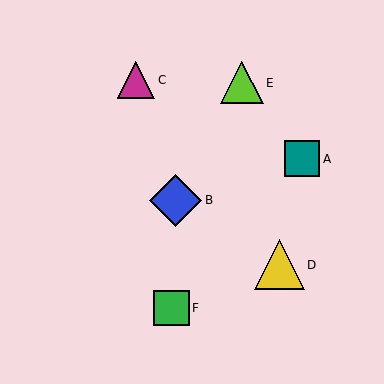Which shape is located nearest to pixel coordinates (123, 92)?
The magenta triangle (labeled C) at (136, 80) is nearest to that location.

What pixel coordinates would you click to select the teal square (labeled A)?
Click at (302, 159) to select the teal square A.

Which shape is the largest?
The blue diamond (labeled B) is the largest.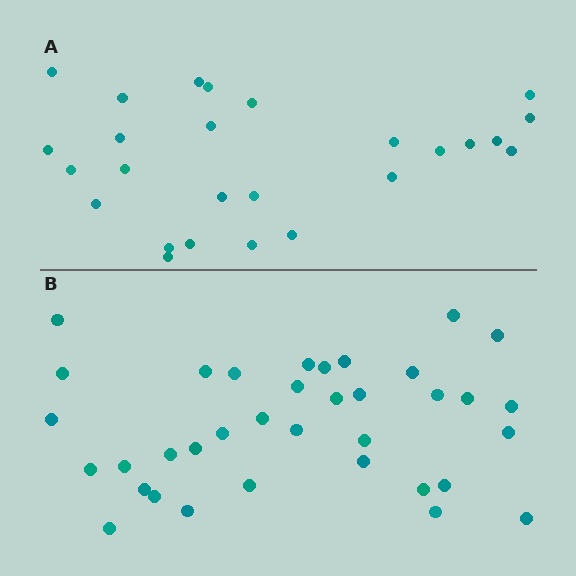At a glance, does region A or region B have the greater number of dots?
Region B (the bottom region) has more dots.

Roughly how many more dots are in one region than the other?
Region B has roughly 10 or so more dots than region A.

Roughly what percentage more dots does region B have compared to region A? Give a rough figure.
About 40% more.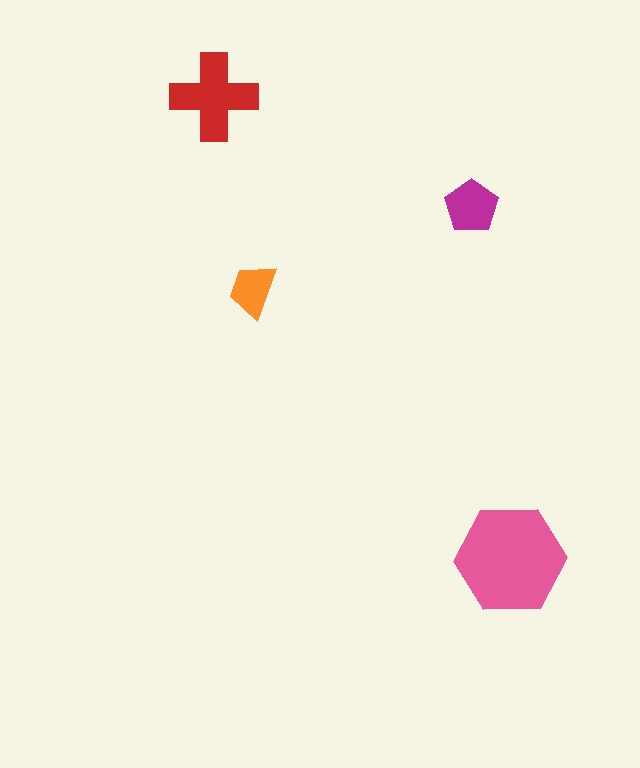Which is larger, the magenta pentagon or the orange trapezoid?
The magenta pentagon.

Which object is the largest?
The pink hexagon.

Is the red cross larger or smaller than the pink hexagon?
Smaller.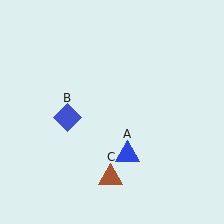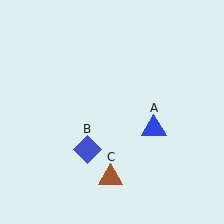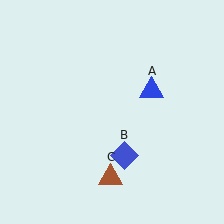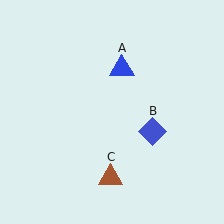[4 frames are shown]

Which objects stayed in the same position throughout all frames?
Brown triangle (object C) remained stationary.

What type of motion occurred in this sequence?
The blue triangle (object A), blue diamond (object B) rotated counterclockwise around the center of the scene.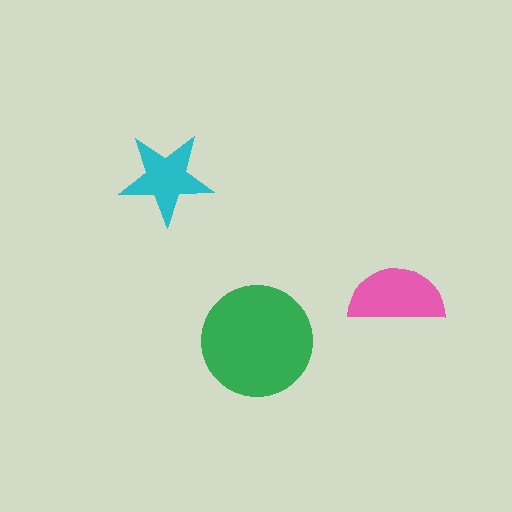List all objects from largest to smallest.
The green circle, the pink semicircle, the cyan star.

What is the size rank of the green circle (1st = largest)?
1st.